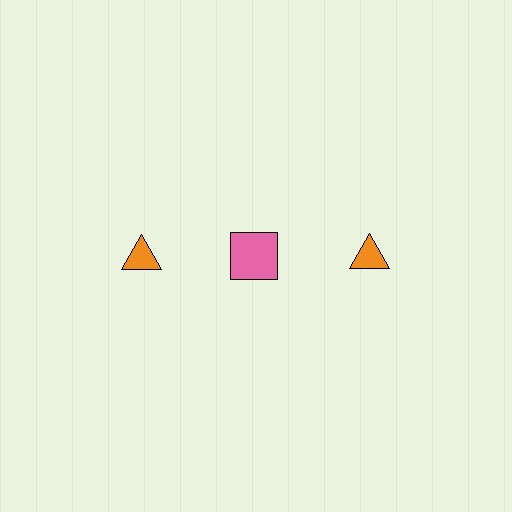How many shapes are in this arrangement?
There are 3 shapes arranged in a grid pattern.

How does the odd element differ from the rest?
It differs in both color (pink instead of orange) and shape (square instead of triangle).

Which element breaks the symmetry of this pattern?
The pink square in the top row, second from left column breaks the symmetry. All other shapes are orange triangles.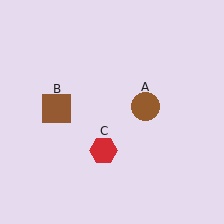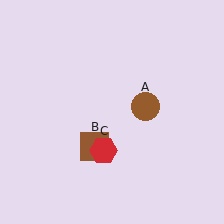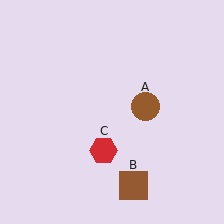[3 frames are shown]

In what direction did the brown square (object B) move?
The brown square (object B) moved down and to the right.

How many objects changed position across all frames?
1 object changed position: brown square (object B).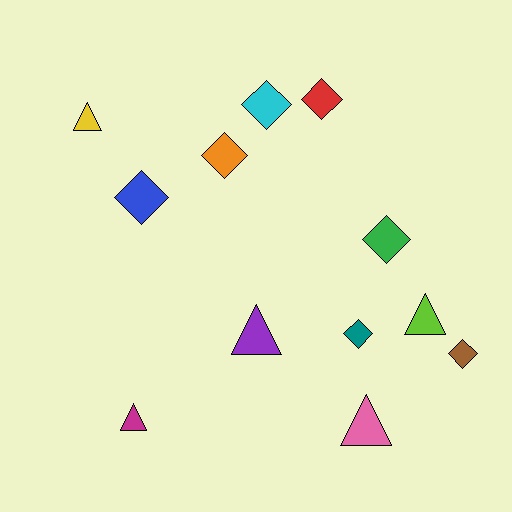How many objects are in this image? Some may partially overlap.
There are 12 objects.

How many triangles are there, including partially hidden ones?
There are 5 triangles.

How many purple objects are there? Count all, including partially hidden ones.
There is 1 purple object.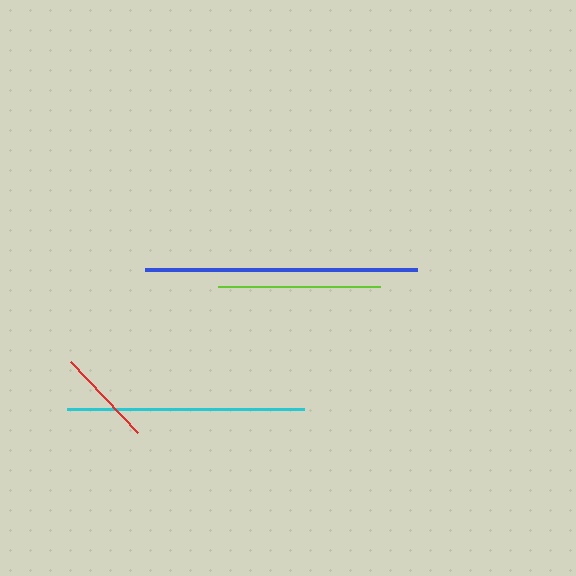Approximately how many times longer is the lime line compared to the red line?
The lime line is approximately 1.7 times the length of the red line.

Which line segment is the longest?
The blue line is the longest at approximately 272 pixels.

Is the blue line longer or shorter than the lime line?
The blue line is longer than the lime line.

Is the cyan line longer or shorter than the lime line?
The cyan line is longer than the lime line.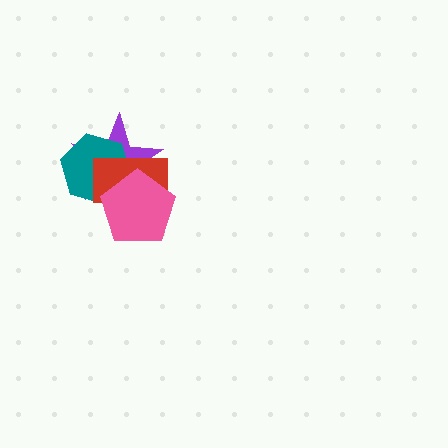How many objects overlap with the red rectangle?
3 objects overlap with the red rectangle.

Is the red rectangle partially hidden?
Yes, it is partially covered by another shape.